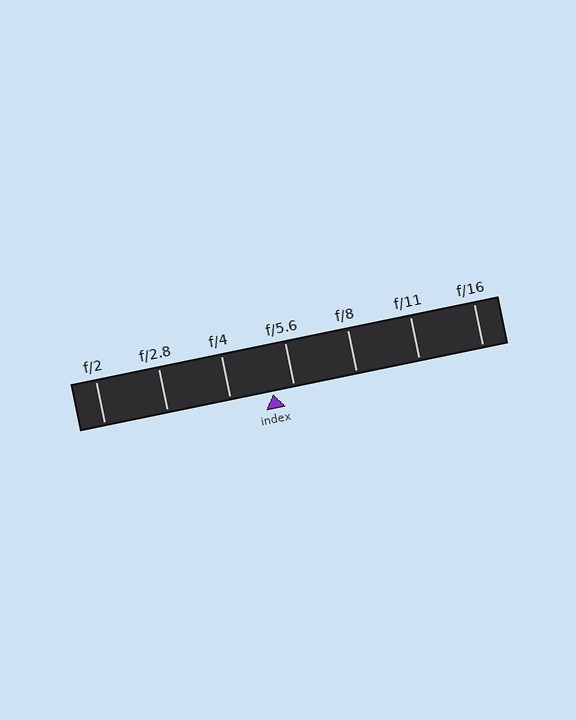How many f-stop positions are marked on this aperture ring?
There are 7 f-stop positions marked.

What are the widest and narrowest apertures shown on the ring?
The widest aperture shown is f/2 and the narrowest is f/16.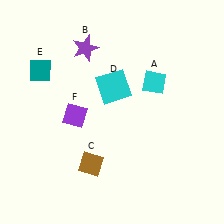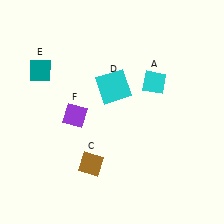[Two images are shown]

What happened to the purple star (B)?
The purple star (B) was removed in Image 2. It was in the top-left area of Image 1.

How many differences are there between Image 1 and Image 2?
There is 1 difference between the two images.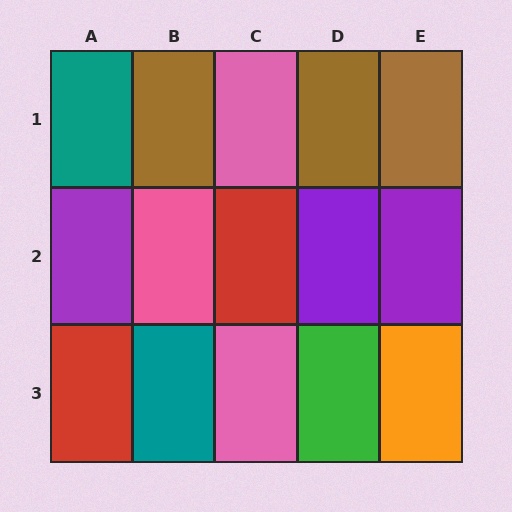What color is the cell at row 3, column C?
Pink.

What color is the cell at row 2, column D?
Purple.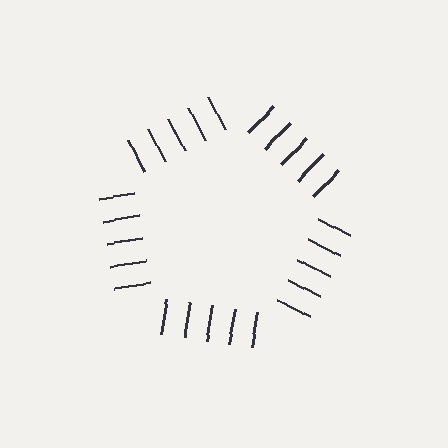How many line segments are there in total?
25 — 5 along each of the 5 edges.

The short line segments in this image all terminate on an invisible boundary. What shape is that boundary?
An illusory pentagon — the line segments terminate on its edges but no continuous stroke is drawn.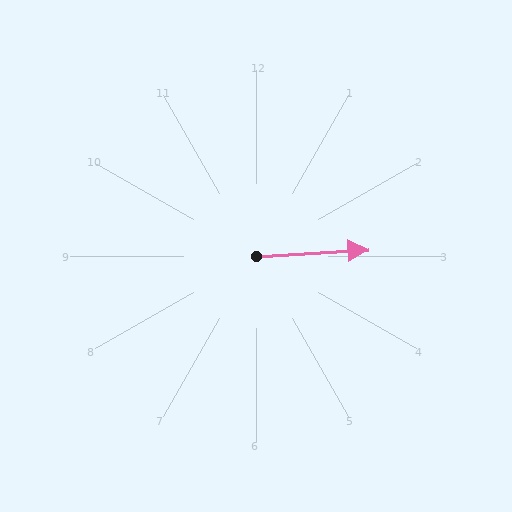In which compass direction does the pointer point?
East.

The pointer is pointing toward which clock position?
Roughly 3 o'clock.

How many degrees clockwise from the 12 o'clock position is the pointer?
Approximately 87 degrees.